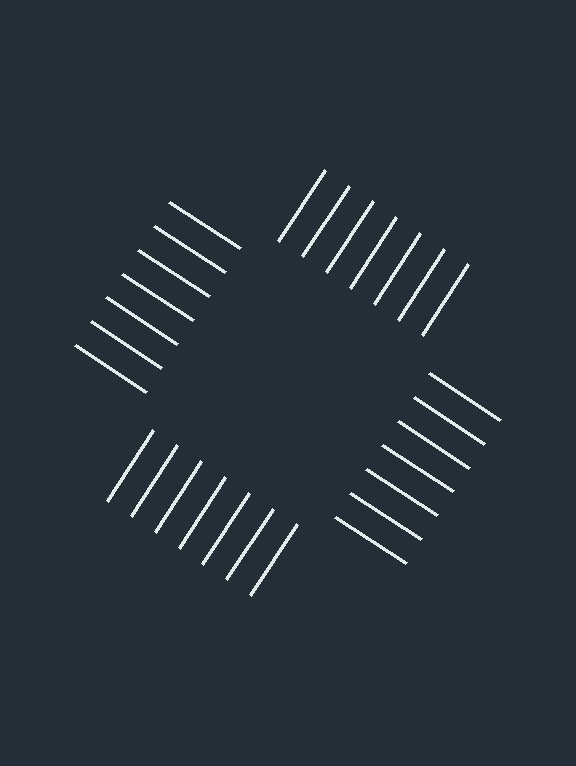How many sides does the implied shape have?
4 sides — the line-ends trace a square.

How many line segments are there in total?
28 — 7 along each of the 4 edges.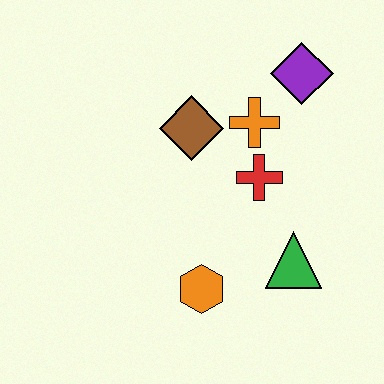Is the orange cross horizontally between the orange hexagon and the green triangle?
Yes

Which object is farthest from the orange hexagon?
The purple diamond is farthest from the orange hexagon.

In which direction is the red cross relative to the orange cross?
The red cross is below the orange cross.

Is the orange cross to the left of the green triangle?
Yes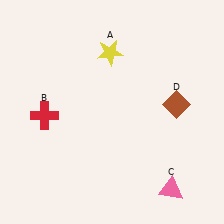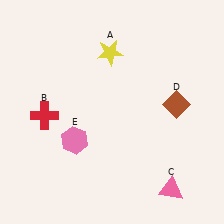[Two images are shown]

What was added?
A pink hexagon (E) was added in Image 2.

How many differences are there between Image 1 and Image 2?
There is 1 difference between the two images.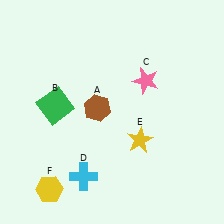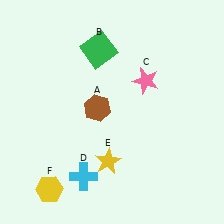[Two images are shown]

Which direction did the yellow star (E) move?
The yellow star (E) moved left.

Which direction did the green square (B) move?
The green square (B) moved up.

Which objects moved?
The objects that moved are: the green square (B), the yellow star (E).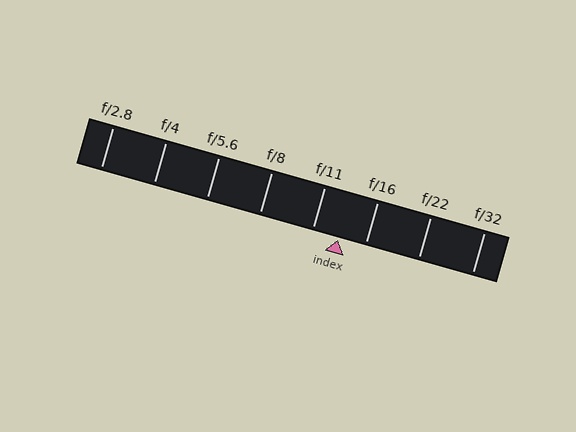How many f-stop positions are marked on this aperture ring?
There are 8 f-stop positions marked.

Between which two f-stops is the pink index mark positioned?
The index mark is between f/11 and f/16.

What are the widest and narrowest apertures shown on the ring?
The widest aperture shown is f/2.8 and the narrowest is f/32.